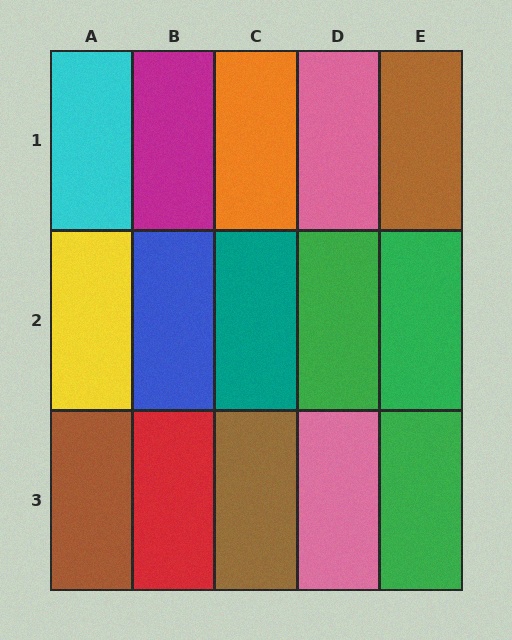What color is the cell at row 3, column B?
Red.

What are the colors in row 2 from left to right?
Yellow, blue, teal, green, green.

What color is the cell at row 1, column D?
Pink.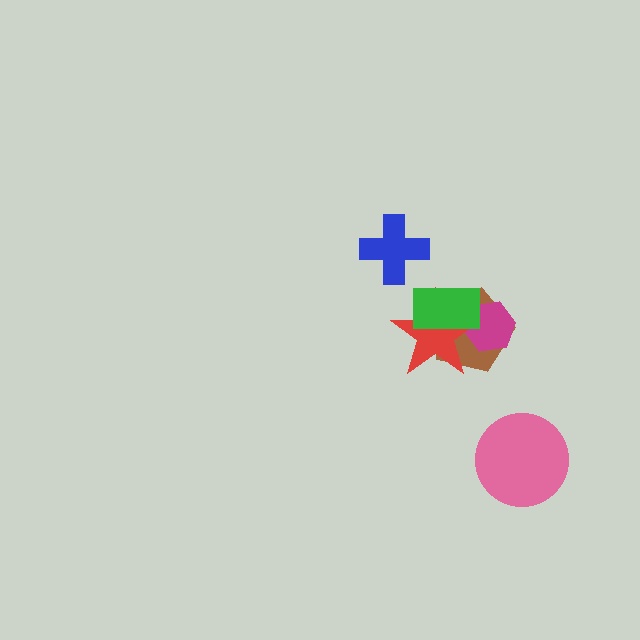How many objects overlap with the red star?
3 objects overlap with the red star.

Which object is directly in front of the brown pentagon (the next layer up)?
The magenta hexagon is directly in front of the brown pentagon.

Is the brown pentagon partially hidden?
Yes, it is partially covered by another shape.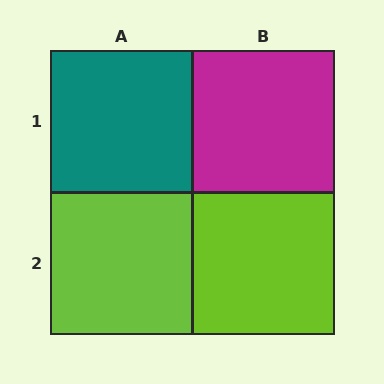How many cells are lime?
2 cells are lime.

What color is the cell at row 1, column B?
Magenta.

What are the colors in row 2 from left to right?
Lime, lime.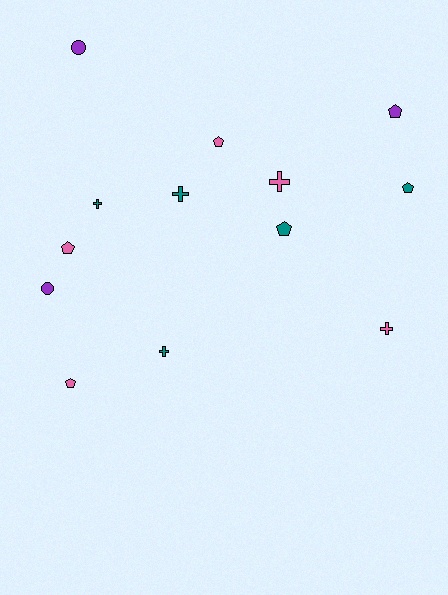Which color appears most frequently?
Teal, with 5 objects.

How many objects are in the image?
There are 13 objects.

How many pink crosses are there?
There are 2 pink crosses.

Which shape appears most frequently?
Pentagon, with 6 objects.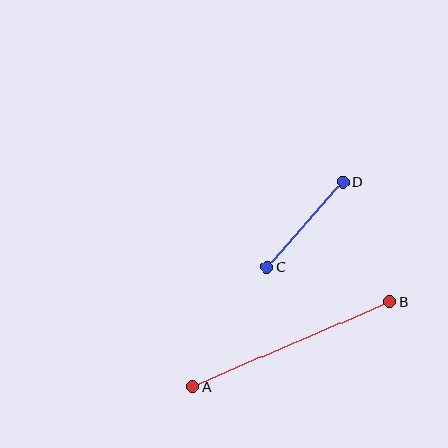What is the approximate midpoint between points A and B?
The midpoint is at approximately (291, 344) pixels.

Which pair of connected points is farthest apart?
Points A and B are farthest apart.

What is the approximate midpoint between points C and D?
The midpoint is at approximately (305, 224) pixels.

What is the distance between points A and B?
The distance is approximately 214 pixels.